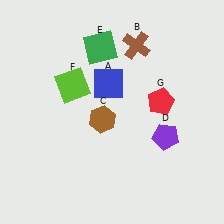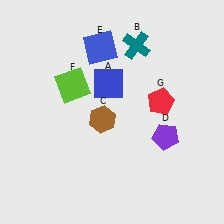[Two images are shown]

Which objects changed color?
B changed from brown to teal. E changed from green to blue.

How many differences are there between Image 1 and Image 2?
There are 2 differences between the two images.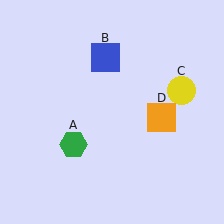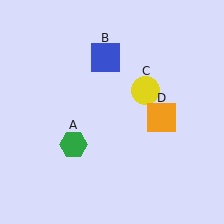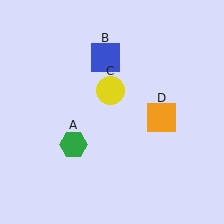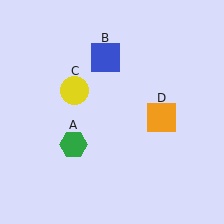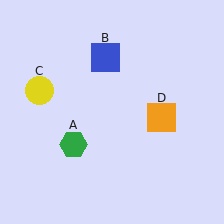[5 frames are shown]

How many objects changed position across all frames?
1 object changed position: yellow circle (object C).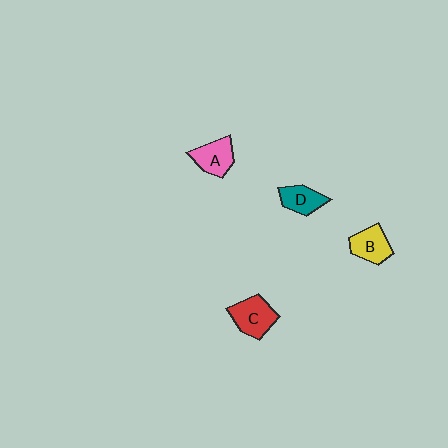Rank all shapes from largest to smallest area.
From largest to smallest: C (red), A (pink), B (yellow), D (teal).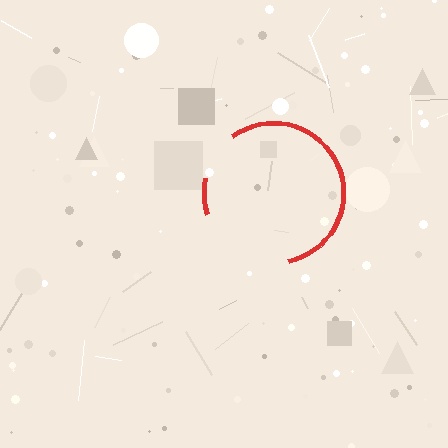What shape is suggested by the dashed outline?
The dashed outline suggests a circle.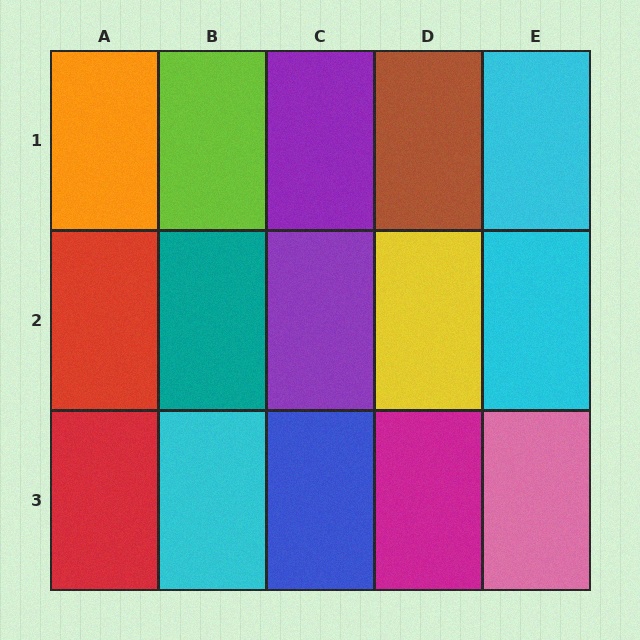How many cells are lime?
1 cell is lime.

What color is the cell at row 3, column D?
Magenta.